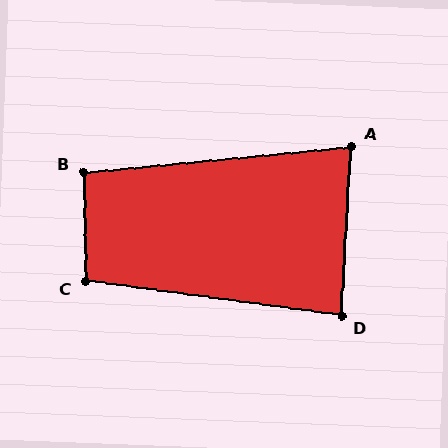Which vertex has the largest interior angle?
C, at approximately 99 degrees.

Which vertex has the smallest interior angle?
A, at approximately 81 degrees.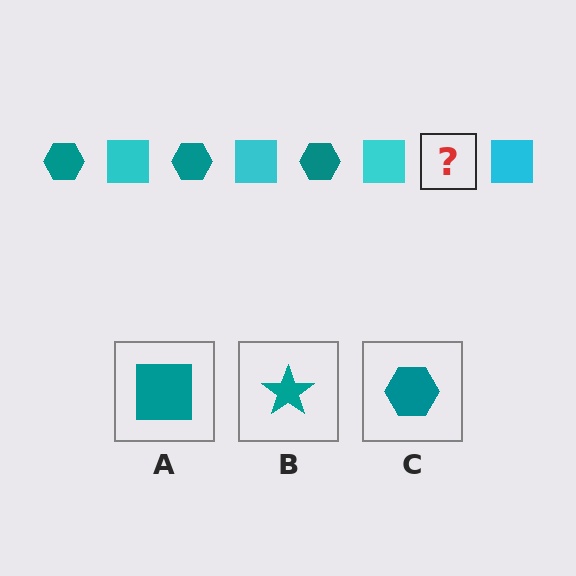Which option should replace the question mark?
Option C.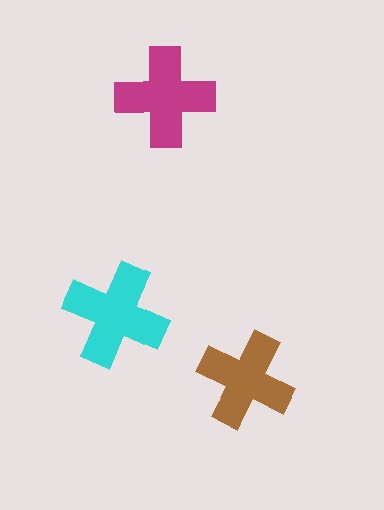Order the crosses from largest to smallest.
the cyan one, the magenta one, the brown one.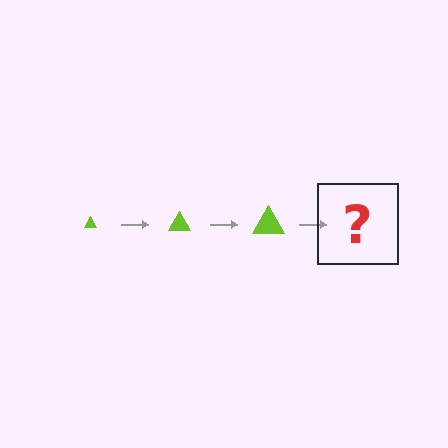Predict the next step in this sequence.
The next step is a lime triangle, larger than the previous one.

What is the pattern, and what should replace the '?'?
The pattern is that the triangle gets progressively larger each step. The '?' should be a lime triangle, larger than the previous one.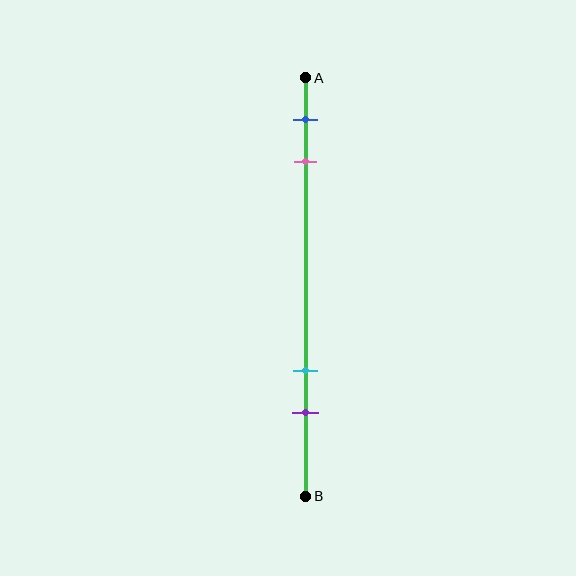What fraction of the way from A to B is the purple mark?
The purple mark is approximately 80% (0.8) of the way from A to B.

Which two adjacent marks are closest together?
The blue and pink marks are the closest adjacent pair.